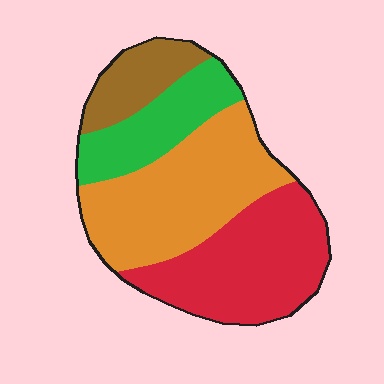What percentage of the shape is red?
Red covers about 35% of the shape.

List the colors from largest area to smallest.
From largest to smallest: orange, red, green, brown.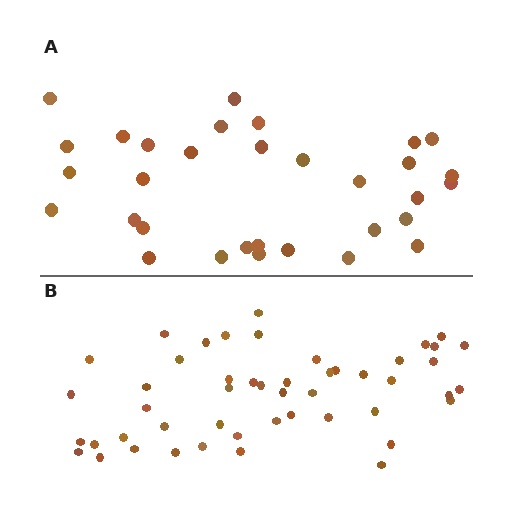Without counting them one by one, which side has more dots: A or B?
Region B (the bottom region) has more dots.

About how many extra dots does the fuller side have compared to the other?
Region B has approximately 15 more dots than region A.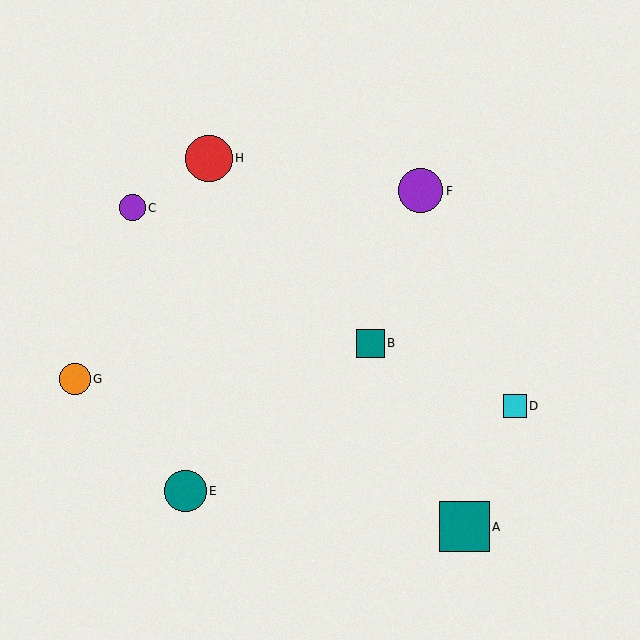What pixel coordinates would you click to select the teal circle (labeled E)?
Click at (185, 491) to select the teal circle E.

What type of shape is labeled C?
Shape C is a purple circle.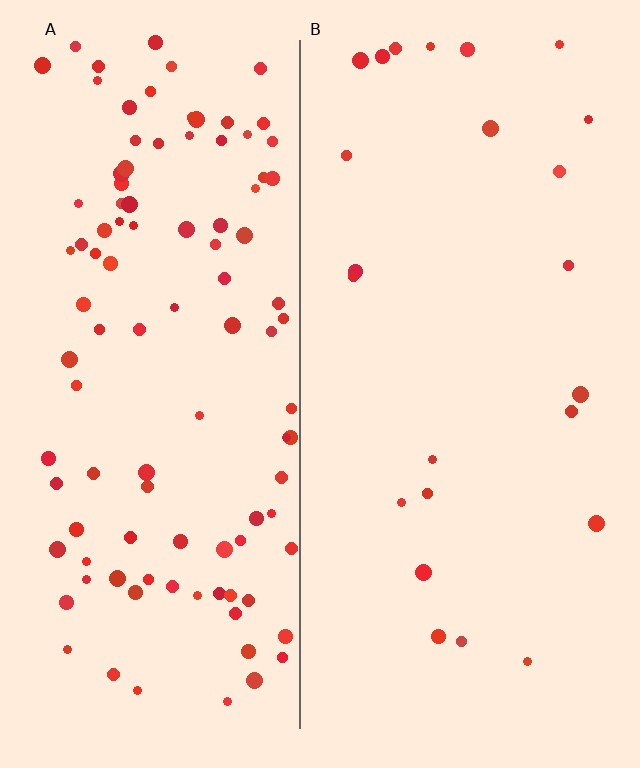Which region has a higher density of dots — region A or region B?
A (the left).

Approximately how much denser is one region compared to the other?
Approximately 4.5× — region A over region B.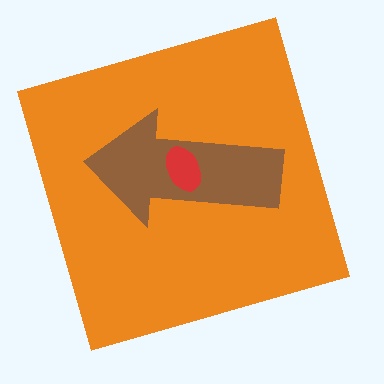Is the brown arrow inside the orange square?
Yes.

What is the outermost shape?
The orange square.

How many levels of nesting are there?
3.